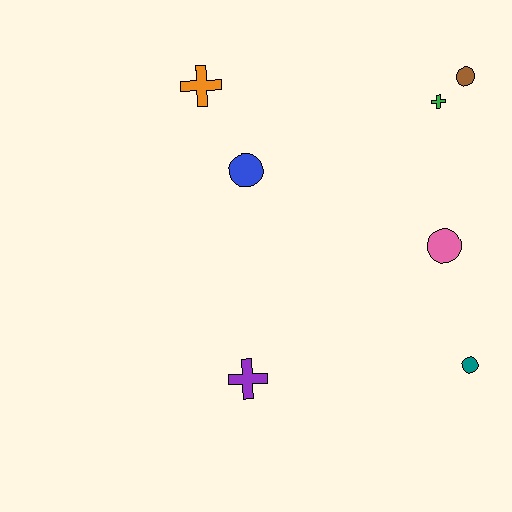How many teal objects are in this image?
There is 1 teal object.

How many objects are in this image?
There are 7 objects.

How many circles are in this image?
There are 4 circles.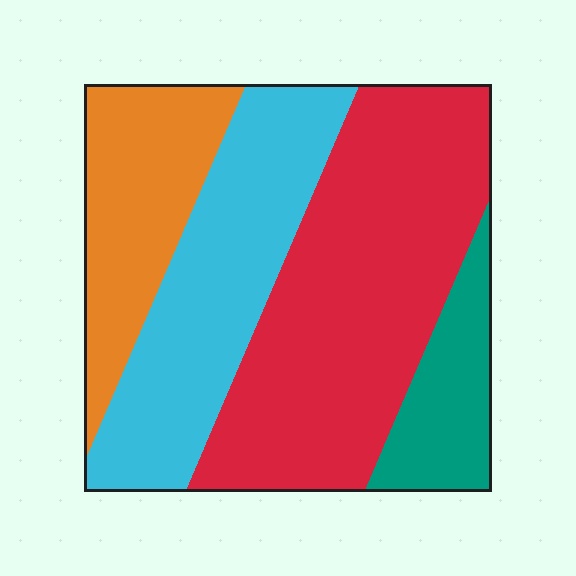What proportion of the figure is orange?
Orange covers around 20% of the figure.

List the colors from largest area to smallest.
From largest to smallest: red, cyan, orange, teal.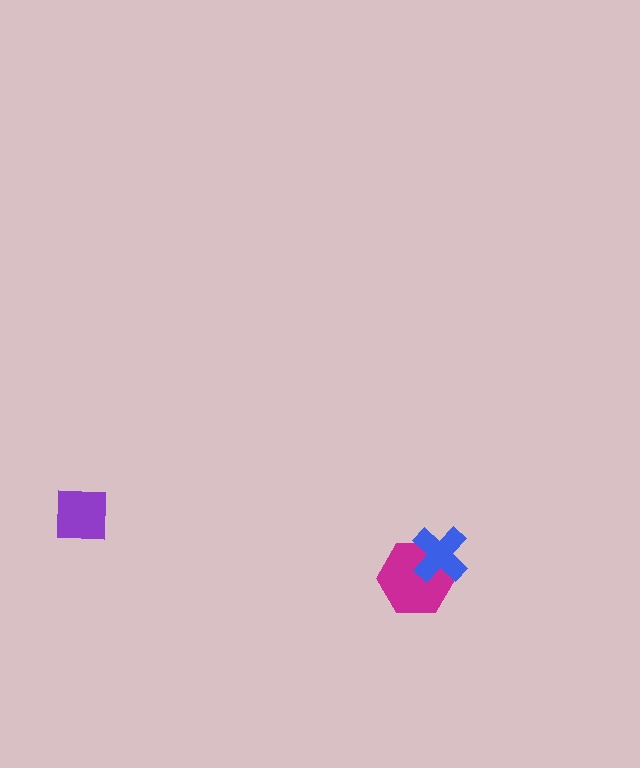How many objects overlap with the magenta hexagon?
1 object overlaps with the magenta hexagon.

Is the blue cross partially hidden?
No, no other shape covers it.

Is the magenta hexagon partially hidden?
Yes, it is partially covered by another shape.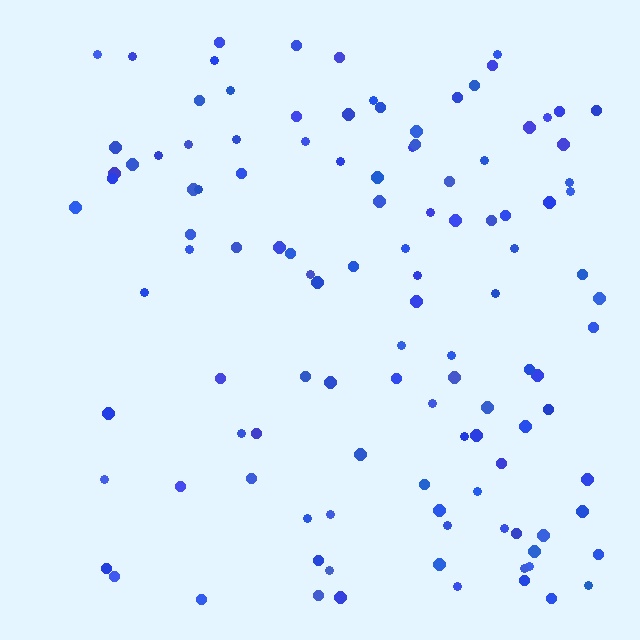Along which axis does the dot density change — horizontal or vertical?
Horizontal.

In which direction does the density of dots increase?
From left to right, with the right side densest.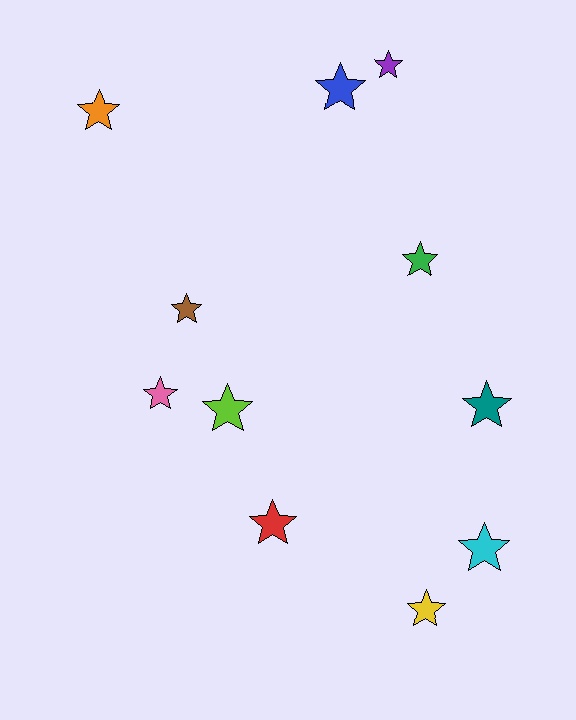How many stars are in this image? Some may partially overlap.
There are 11 stars.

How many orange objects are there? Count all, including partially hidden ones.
There is 1 orange object.